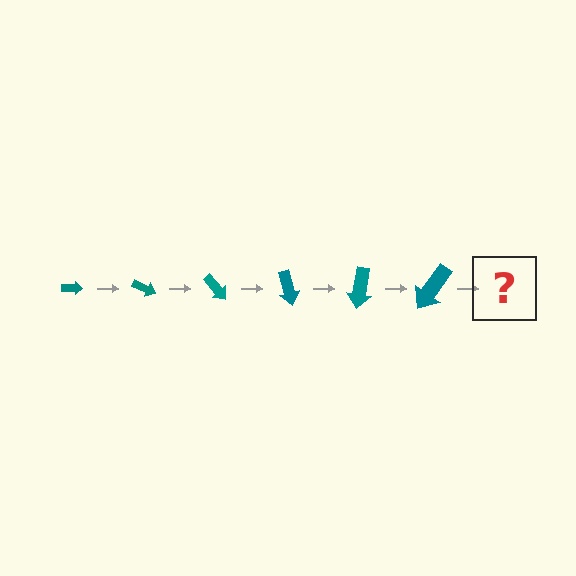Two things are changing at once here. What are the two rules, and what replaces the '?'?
The two rules are that the arrow grows larger each step and it rotates 25 degrees each step. The '?' should be an arrow, larger than the previous one and rotated 150 degrees from the start.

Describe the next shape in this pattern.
It should be an arrow, larger than the previous one and rotated 150 degrees from the start.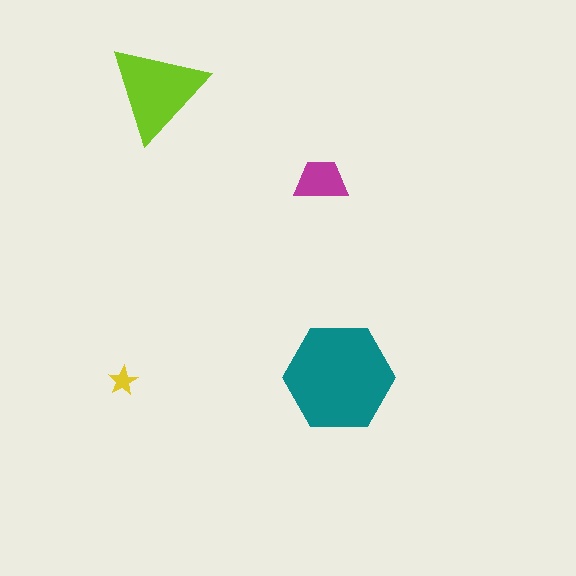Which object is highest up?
The lime triangle is topmost.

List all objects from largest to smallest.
The teal hexagon, the lime triangle, the magenta trapezoid, the yellow star.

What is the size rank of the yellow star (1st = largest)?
4th.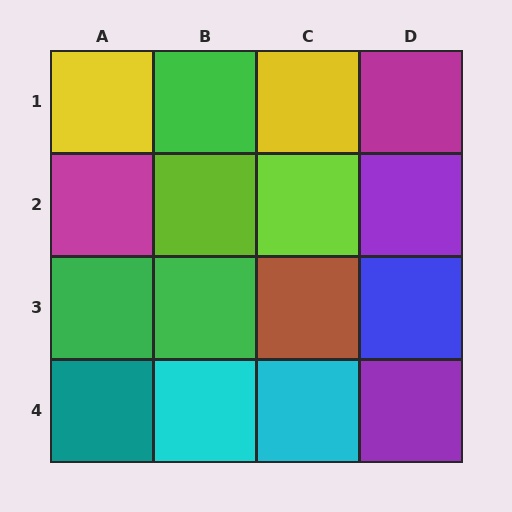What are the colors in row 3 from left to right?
Green, green, brown, blue.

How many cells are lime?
2 cells are lime.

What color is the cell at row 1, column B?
Green.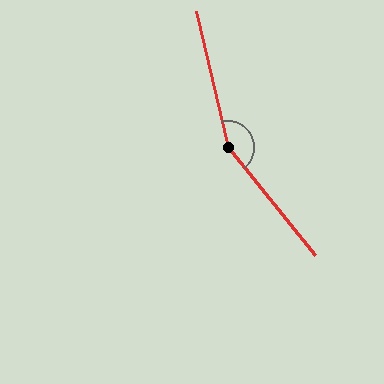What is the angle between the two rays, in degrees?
Approximately 154 degrees.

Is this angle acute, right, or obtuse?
It is obtuse.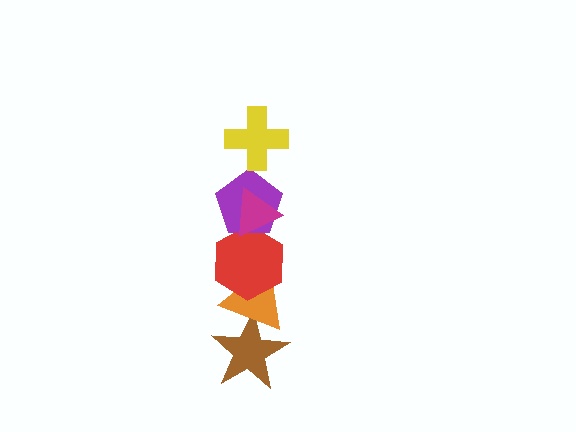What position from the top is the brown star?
The brown star is 6th from the top.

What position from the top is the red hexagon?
The red hexagon is 4th from the top.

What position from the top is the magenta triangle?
The magenta triangle is 2nd from the top.